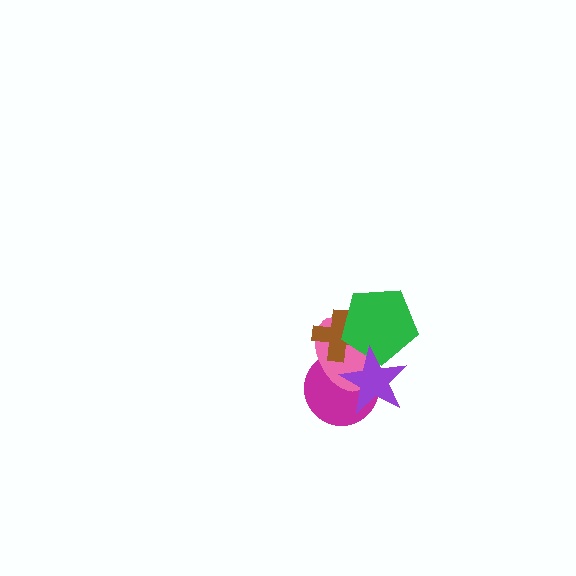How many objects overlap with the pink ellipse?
4 objects overlap with the pink ellipse.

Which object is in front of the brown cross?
The green pentagon is in front of the brown cross.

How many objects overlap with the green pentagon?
3 objects overlap with the green pentagon.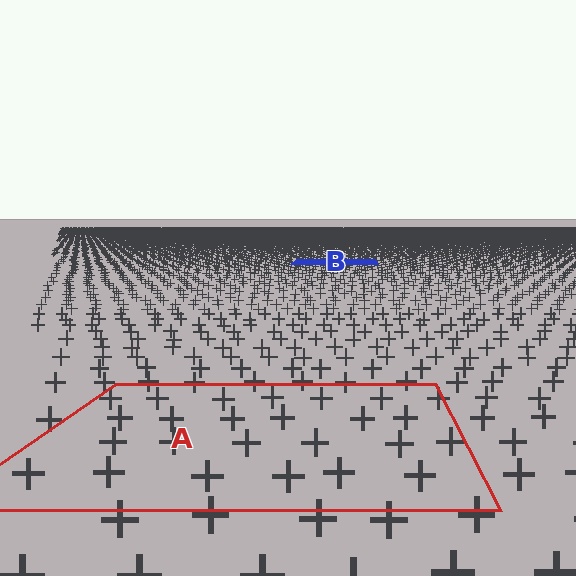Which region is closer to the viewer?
Region A is closer. The texture elements there are larger and more spread out.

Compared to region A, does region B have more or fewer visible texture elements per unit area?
Region B has more texture elements per unit area — they are packed more densely because it is farther away.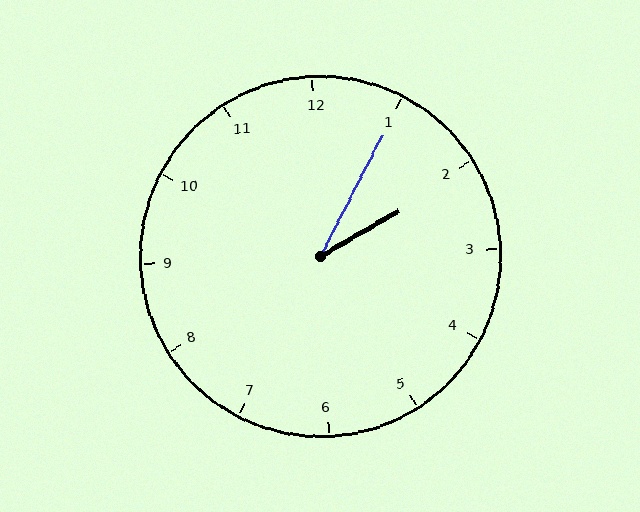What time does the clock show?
2:05.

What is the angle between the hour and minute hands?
Approximately 32 degrees.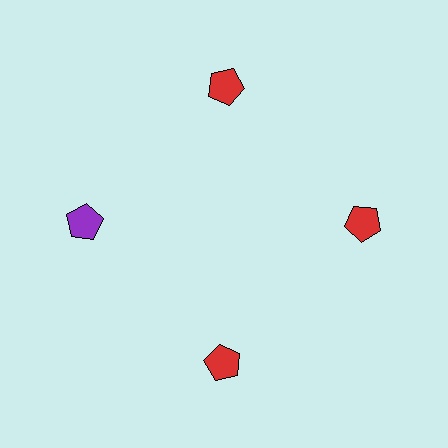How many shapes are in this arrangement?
There are 4 shapes arranged in a ring pattern.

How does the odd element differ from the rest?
It has a different color: purple instead of red.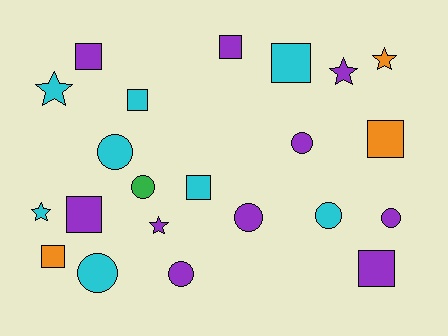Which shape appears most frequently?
Square, with 9 objects.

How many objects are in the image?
There are 22 objects.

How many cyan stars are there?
There are 2 cyan stars.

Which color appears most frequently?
Purple, with 10 objects.